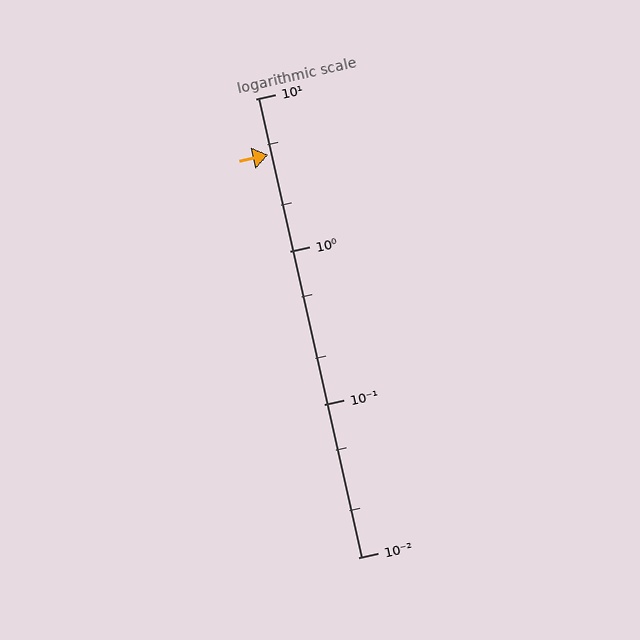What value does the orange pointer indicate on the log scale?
The pointer indicates approximately 4.3.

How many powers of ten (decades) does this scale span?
The scale spans 3 decades, from 0.01 to 10.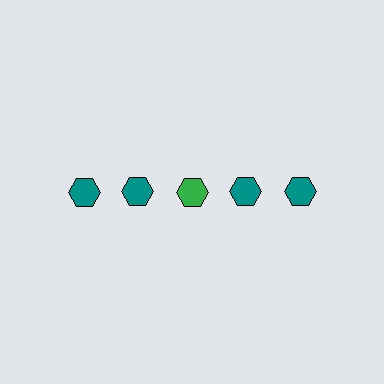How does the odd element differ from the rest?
It has a different color: green instead of teal.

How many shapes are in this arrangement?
There are 5 shapes arranged in a grid pattern.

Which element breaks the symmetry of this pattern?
The green hexagon in the top row, center column breaks the symmetry. All other shapes are teal hexagons.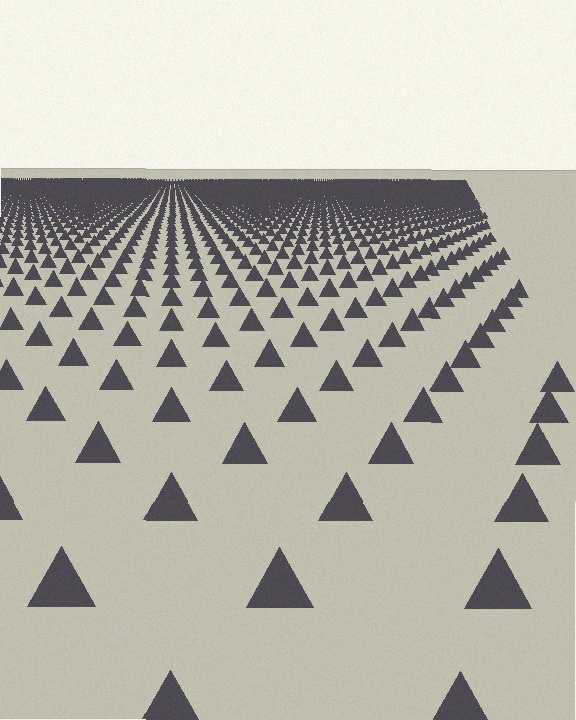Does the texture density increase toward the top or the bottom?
Density increases toward the top.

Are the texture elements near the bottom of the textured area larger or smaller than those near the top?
Larger. Near the bottom, elements are closer to the viewer and appear at a bigger on-screen size.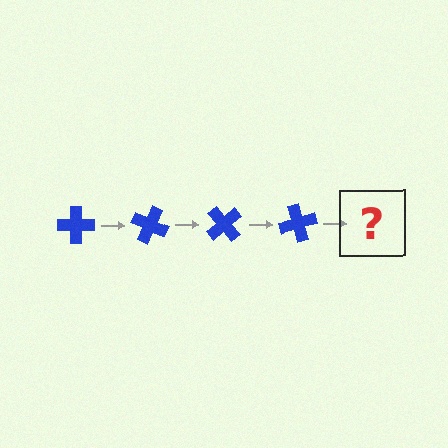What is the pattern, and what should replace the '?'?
The pattern is that the cross rotates 25 degrees each step. The '?' should be a blue cross rotated 100 degrees.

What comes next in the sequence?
The next element should be a blue cross rotated 100 degrees.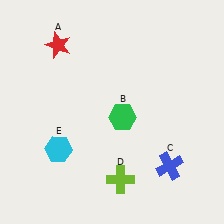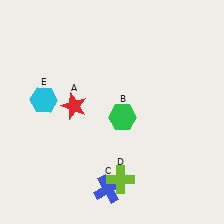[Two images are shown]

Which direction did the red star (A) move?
The red star (A) moved down.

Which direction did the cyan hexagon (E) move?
The cyan hexagon (E) moved up.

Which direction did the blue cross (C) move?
The blue cross (C) moved left.